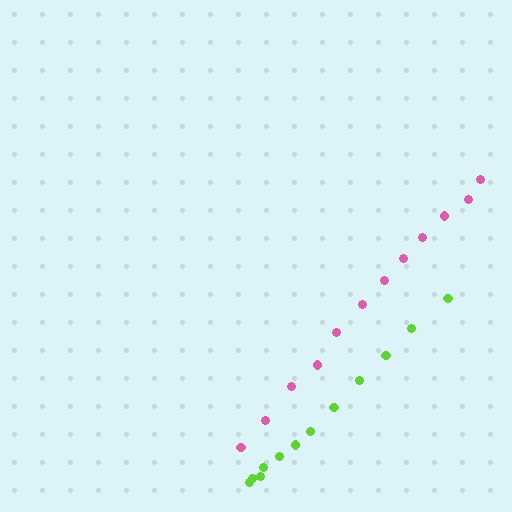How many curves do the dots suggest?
There are 2 distinct paths.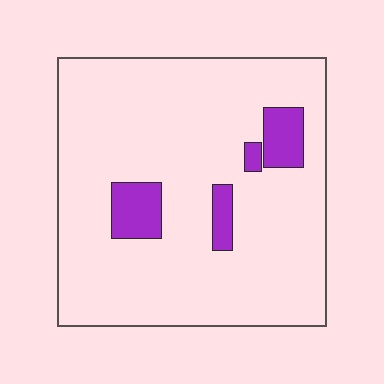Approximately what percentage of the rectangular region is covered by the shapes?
Approximately 10%.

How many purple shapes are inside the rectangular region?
4.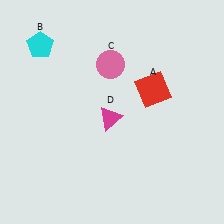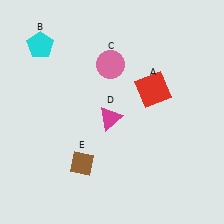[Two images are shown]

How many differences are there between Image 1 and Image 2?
There is 1 difference between the two images.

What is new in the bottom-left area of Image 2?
A brown diamond (E) was added in the bottom-left area of Image 2.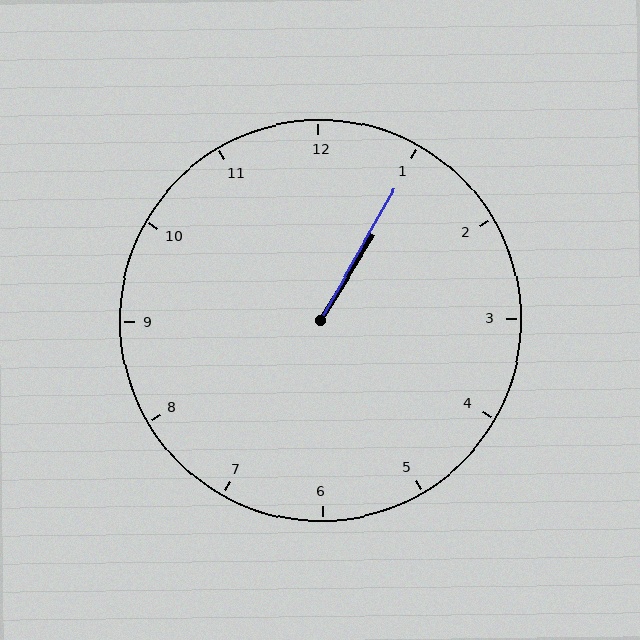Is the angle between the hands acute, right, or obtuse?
It is acute.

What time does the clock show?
1:05.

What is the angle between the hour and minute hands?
Approximately 2 degrees.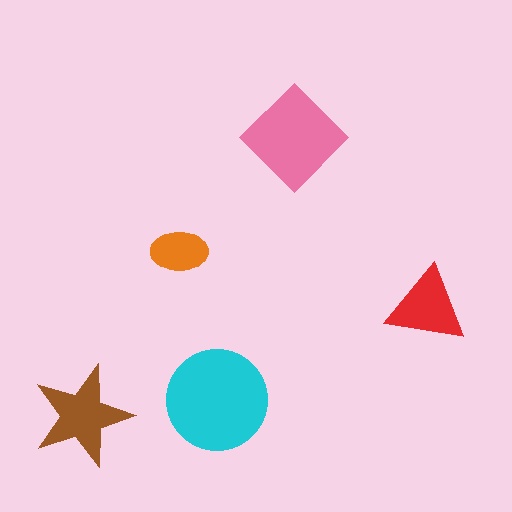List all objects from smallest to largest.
The orange ellipse, the red triangle, the brown star, the pink diamond, the cyan circle.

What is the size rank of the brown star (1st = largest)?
3rd.